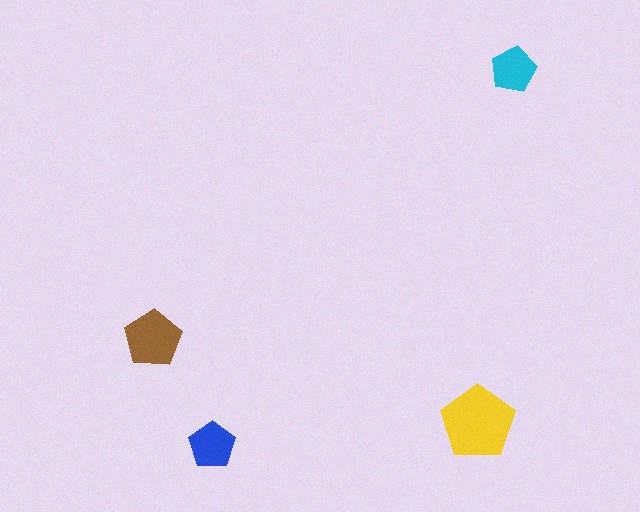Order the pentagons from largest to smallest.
the yellow one, the brown one, the blue one, the cyan one.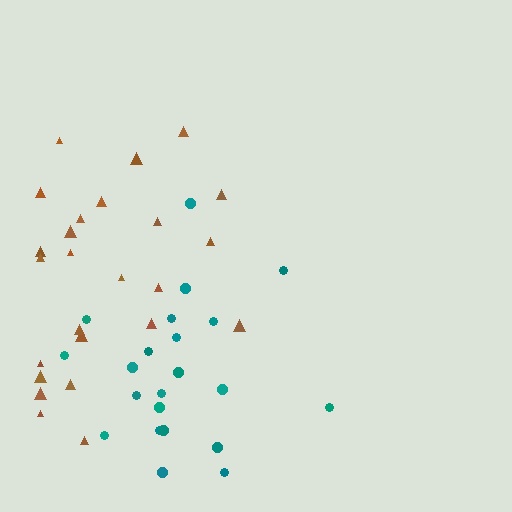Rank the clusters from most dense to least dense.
brown, teal.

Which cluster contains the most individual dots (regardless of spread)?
Brown (26).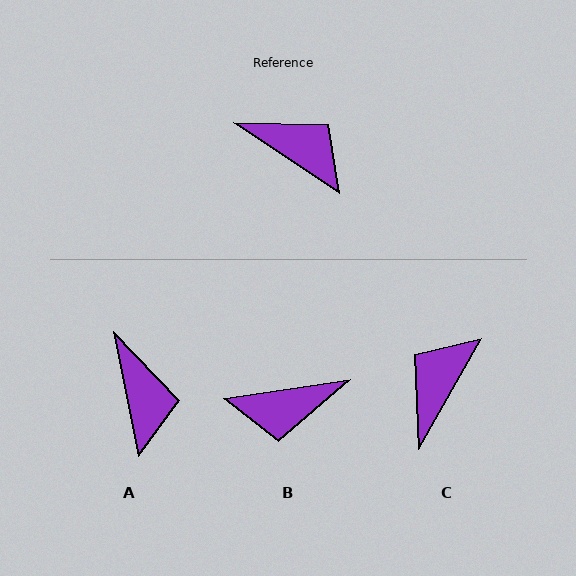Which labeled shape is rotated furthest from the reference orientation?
B, about 137 degrees away.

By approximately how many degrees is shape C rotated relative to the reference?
Approximately 94 degrees counter-clockwise.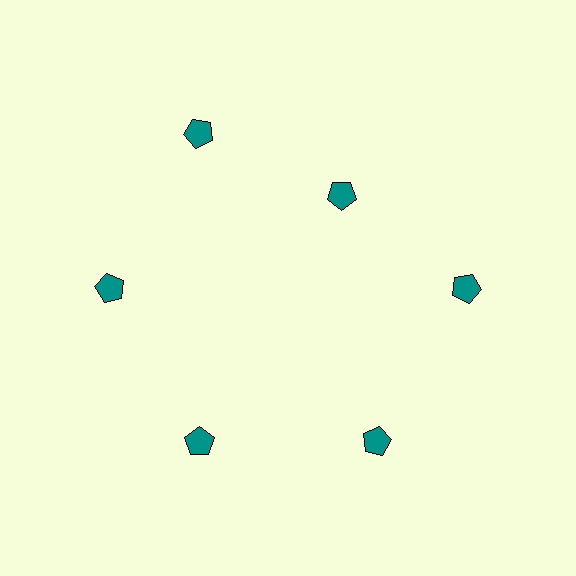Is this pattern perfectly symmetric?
No. The 6 teal pentagons are arranged in a ring, but one element near the 1 o'clock position is pulled inward toward the center, breaking the 6-fold rotational symmetry.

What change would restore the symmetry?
The symmetry would be restored by moving it outward, back onto the ring so that all 6 pentagons sit at equal angles and equal distance from the center.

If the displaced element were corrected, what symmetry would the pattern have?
It would have 6-fold rotational symmetry — the pattern would map onto itself every 60 degrees.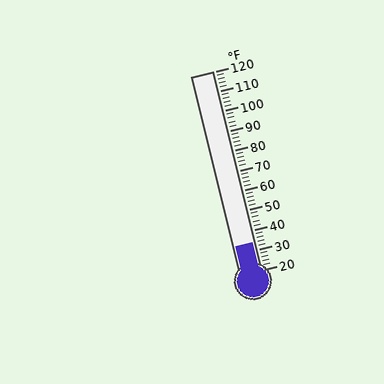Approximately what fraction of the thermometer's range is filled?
The thermometer is filled to approximately 15% of its range.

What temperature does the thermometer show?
The thermometer shows approximately 34°F.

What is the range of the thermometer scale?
The thermometer scale ranges from 20°F to 120°F.